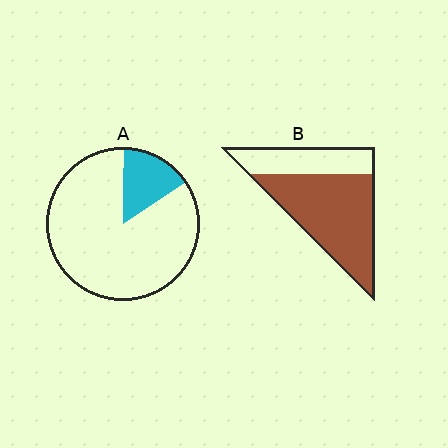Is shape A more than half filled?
No.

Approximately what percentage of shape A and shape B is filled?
A is approximately 15% and B is approximately 70%.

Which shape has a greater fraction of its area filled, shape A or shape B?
Shape B.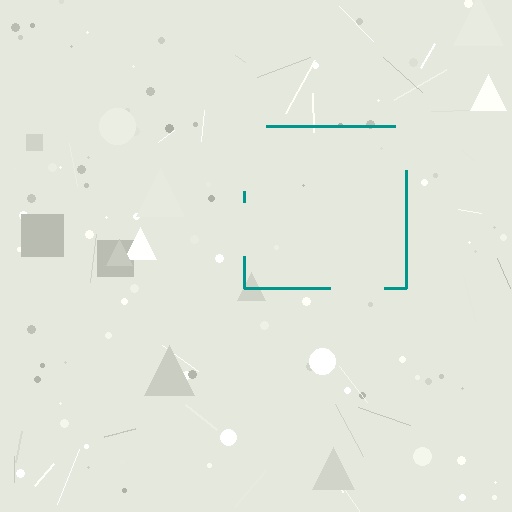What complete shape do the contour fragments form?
The contour fragments form a square.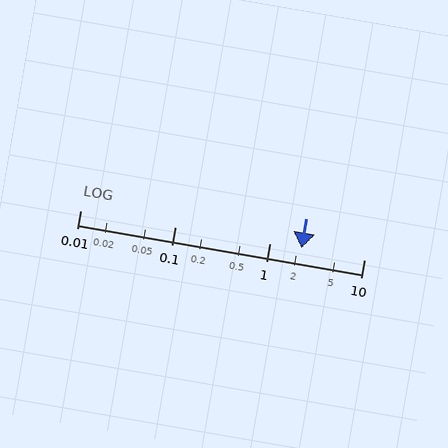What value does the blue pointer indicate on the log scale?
The pointer indicates approximately 2.2.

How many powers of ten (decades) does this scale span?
The scale spans 3 decades, from 0.01 to 10.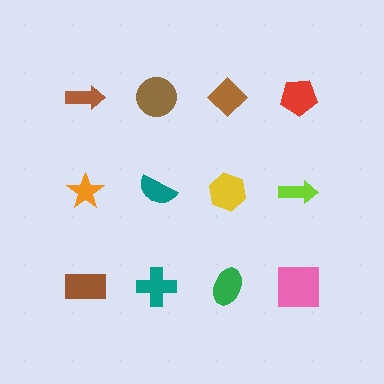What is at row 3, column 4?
A pink square.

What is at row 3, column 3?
A green ellipse.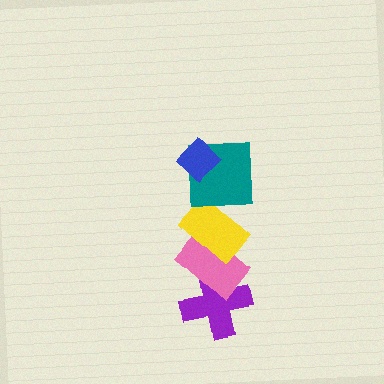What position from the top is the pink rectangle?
The pink rectangle is 4th from the top.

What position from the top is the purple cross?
The purple cross is 5th from the top.